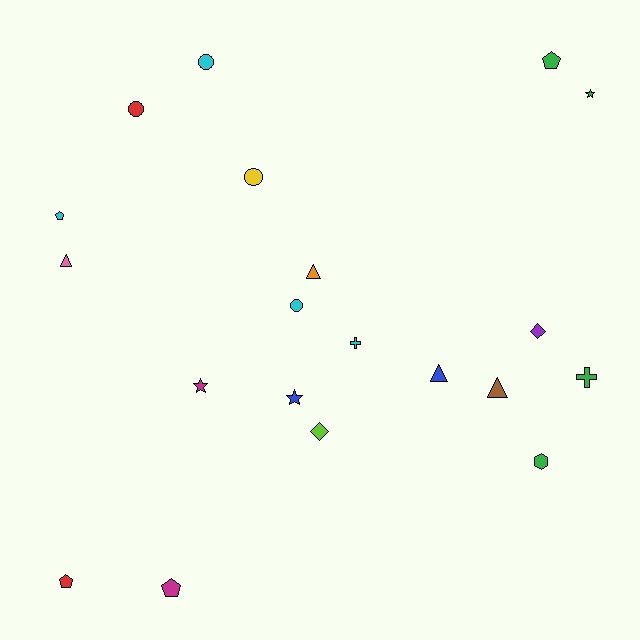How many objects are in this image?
There are 20 objects.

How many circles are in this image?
There are 4 circles.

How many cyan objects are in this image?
There are 4 cyan objects.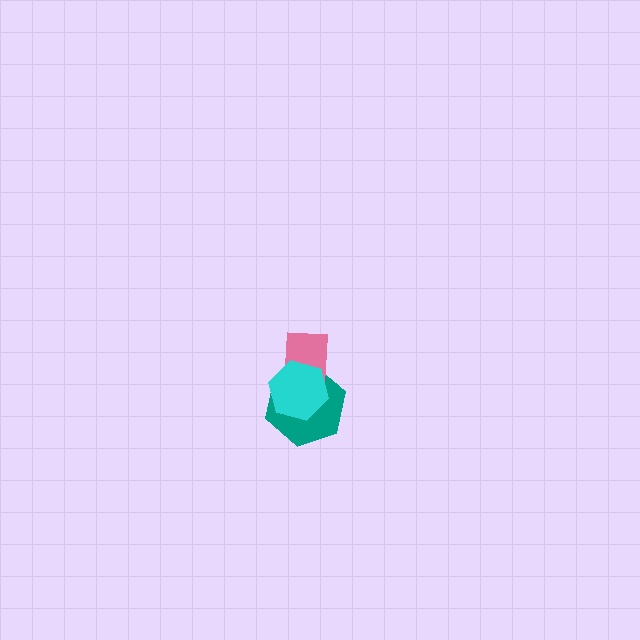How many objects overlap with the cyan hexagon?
2 objects overlap with the cyan hexagon.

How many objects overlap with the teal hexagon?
2 objects overlap with the teal hexagon.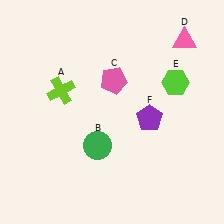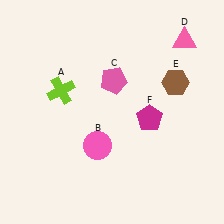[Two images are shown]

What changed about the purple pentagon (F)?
In Image 1, F is purple. In Image 2, it changed to magenta.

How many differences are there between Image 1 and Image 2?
There are 3 differences between the two images.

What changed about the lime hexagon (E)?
In Image 1, E is lime. In Image 2, it changed to brown.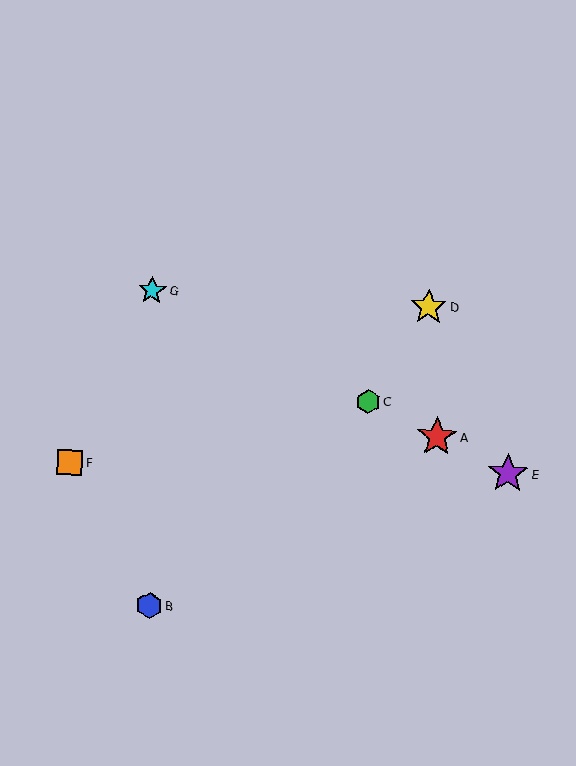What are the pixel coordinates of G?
Object G is at (152, 291).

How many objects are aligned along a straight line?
4 objects (A, C, E, G) are aligned along a straight line.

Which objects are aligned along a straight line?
Objects A, C, E, G are aligned along a straight line.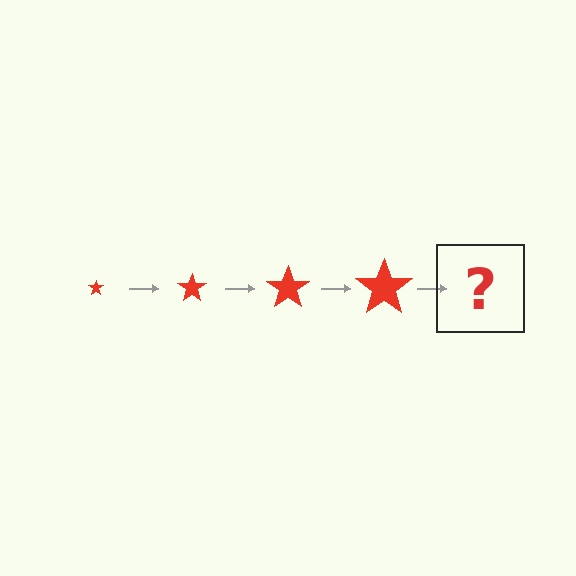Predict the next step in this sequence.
The next step is a red star, larger than the previous one.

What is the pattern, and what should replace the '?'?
The pattern is that the star gets progressively larger each step. The '?' should be a red star, larger than the previous one.